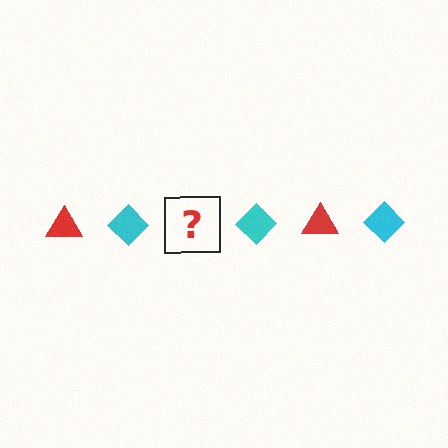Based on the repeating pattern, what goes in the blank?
The blank should be a red triangle.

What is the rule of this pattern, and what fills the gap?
The rule is that the pattern alternates between red triangle and cyan diamond. The gap should be filled with a red triangle.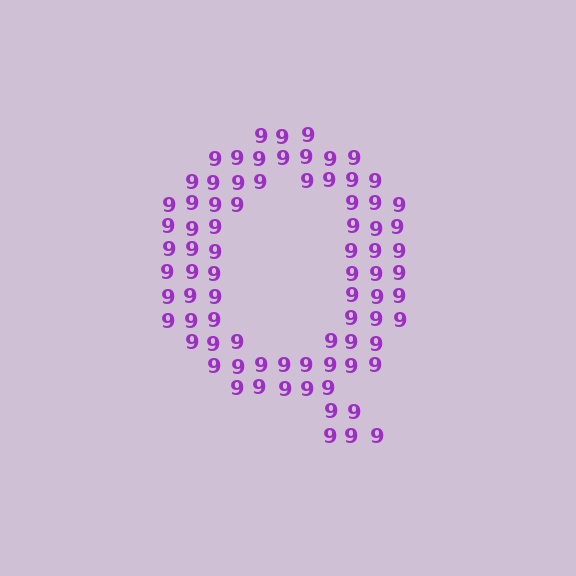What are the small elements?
The small elements are digit 9's.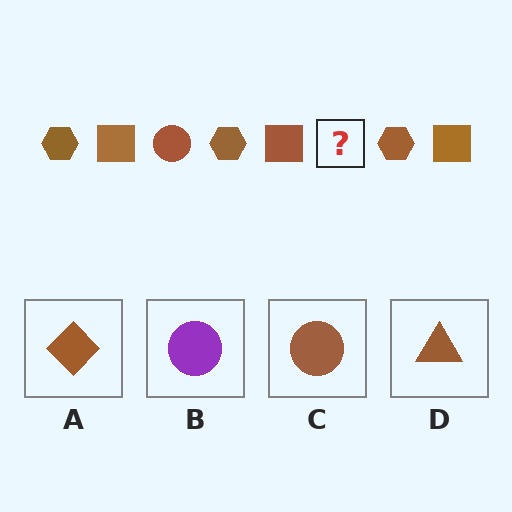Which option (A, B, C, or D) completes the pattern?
C.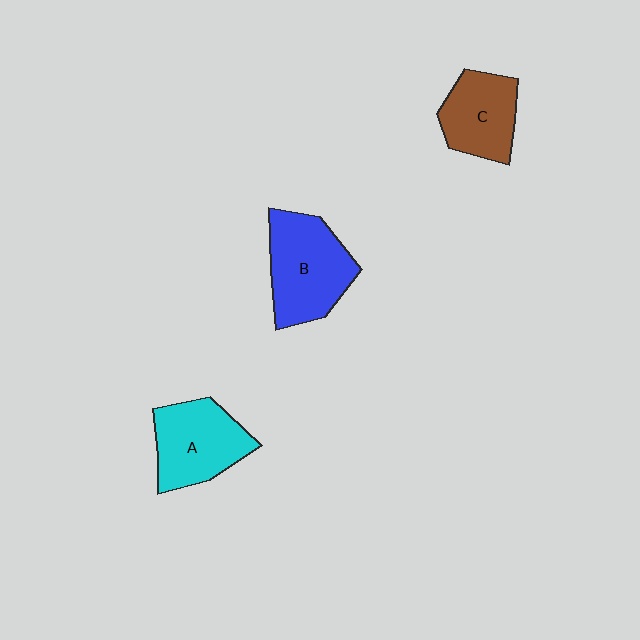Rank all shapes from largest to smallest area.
From largest to smallest: B (blue), A (cyan), C (brown).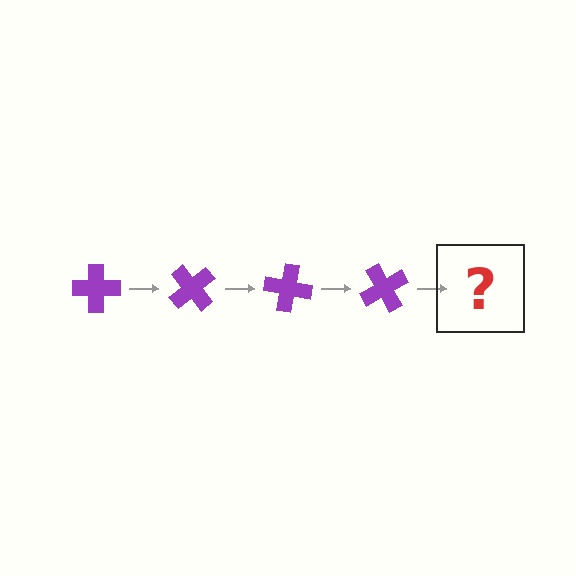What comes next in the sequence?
The next element should be a purple cross rotated 200 degrees.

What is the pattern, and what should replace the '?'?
The pattern is that the cross rotates 50 degrees each step. The '?' should be a purple cross rotated 200 degrees.